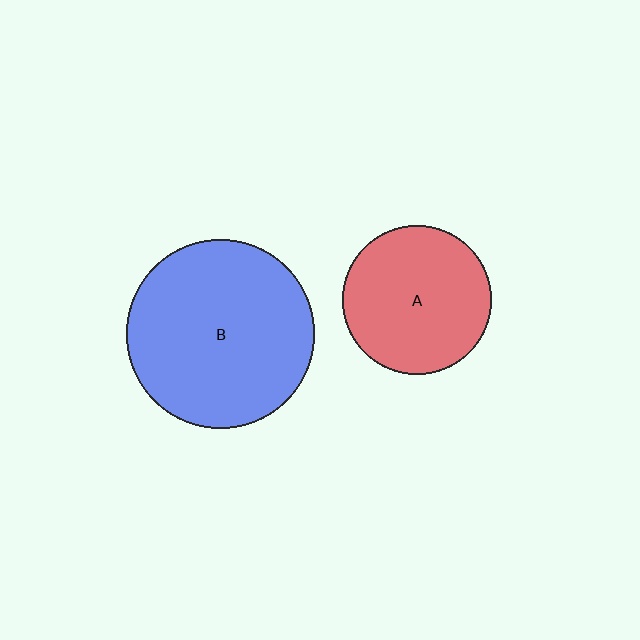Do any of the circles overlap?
No, none of the circles overlap.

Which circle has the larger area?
Circle B (blue).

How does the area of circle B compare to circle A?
Approximately 1.6 times.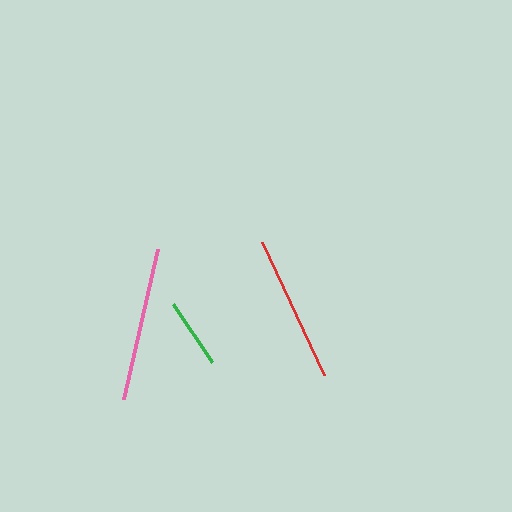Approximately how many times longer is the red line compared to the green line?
The red line is approximately 2.1 times the length of the green line.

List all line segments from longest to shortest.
From longest to shortest: pink, red, green.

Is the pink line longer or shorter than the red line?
The pink line is longer than the red line.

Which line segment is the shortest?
The green line is the shortest at approximately 71 pixels.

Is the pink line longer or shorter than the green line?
The pink line is longer than the green line.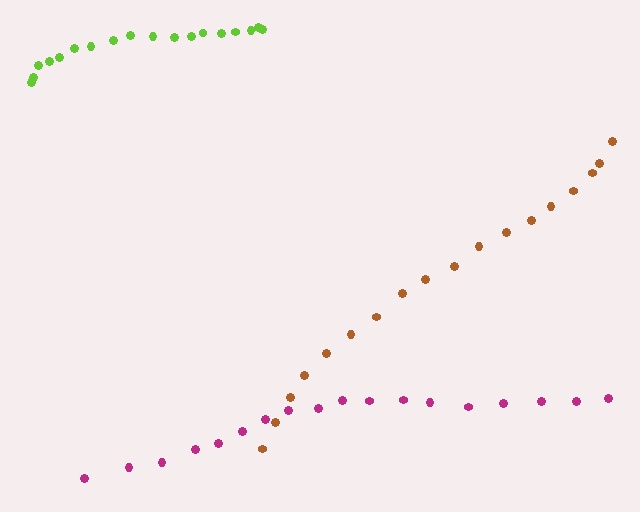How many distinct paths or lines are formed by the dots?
There are 3 distinct paths.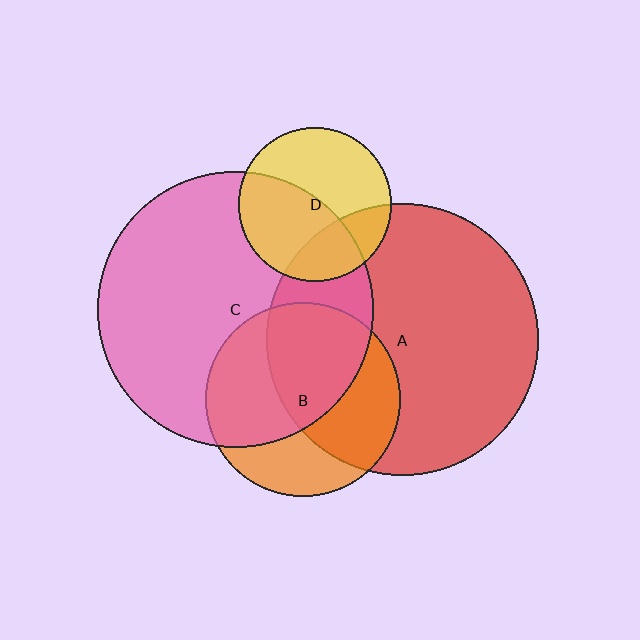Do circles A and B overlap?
Yes.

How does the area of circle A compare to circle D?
Approximately 3.1 times.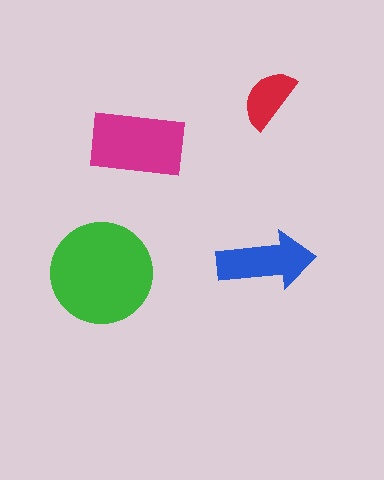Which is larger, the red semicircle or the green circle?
The green circle.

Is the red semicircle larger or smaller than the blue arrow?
Smaller.